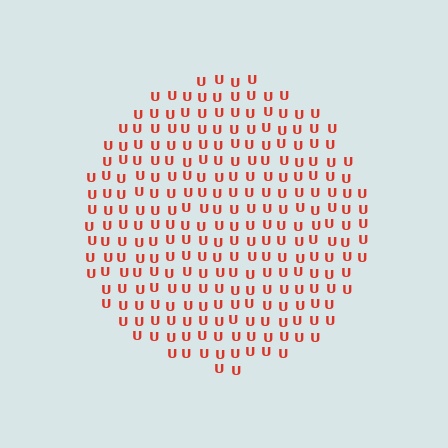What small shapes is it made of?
It is made of small letter U's.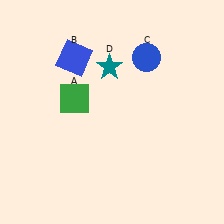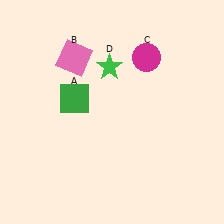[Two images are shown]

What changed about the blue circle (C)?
In Image 1, C is blue. In Image 2, it changed to magenta.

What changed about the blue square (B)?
In Image 1, B is blue. In Image 2, it changed to pink.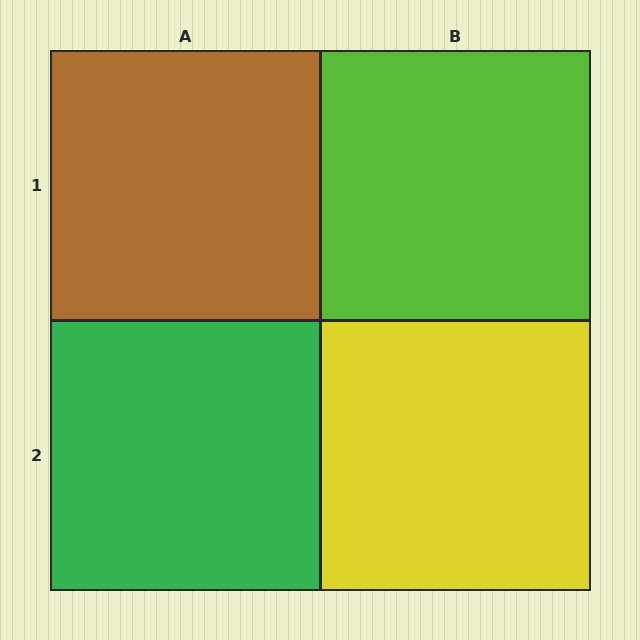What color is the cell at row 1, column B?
Lime.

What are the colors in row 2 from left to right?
Green, yellow.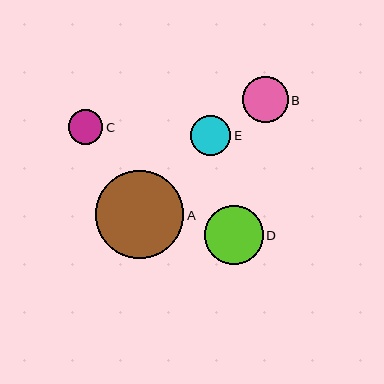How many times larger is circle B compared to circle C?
Circle B is approximately 1.3 times the size of circle C.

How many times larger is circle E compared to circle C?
Circle E is approximately 1.2 times the size of circle C.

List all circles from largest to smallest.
From largest to smallest: A, D, B, E, C.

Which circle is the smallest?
Circle C is the smallest with a size of approximately 34 pixels.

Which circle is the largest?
Circle A is the largest with a size of approximately 88 pixels.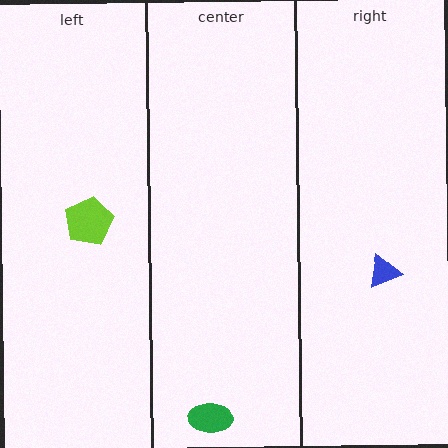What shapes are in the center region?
The green ellipse.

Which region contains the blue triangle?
The right region.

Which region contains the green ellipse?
The center region.